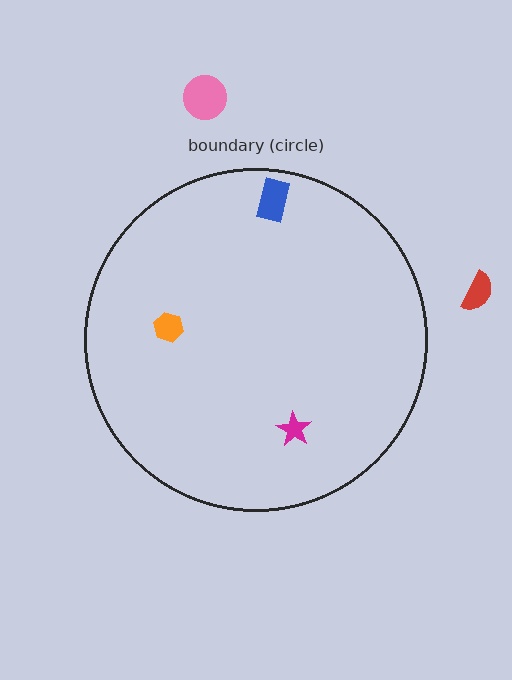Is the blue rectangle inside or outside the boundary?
Inside.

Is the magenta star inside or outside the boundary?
Inside.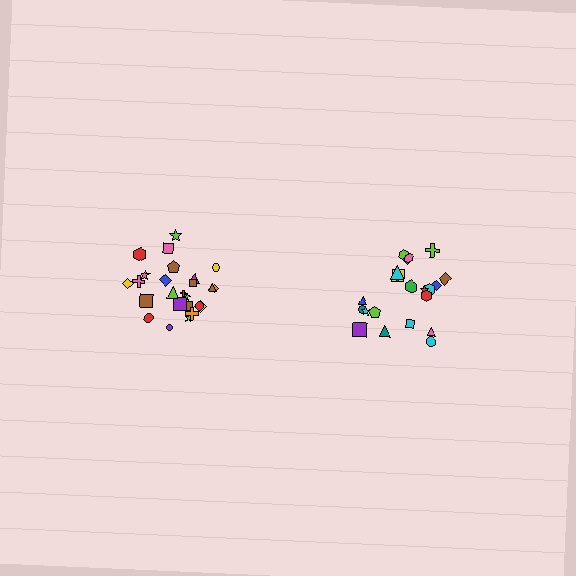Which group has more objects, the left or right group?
The left group.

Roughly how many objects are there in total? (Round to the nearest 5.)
Roughly 45 objects in total.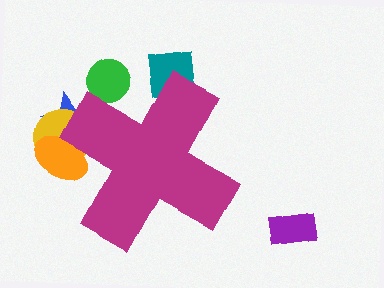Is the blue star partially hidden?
Yes, the blue star is partially hidden behind the magenta cross.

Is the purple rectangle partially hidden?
No, the purple rectangle is fully visible.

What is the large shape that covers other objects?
A magenta cross.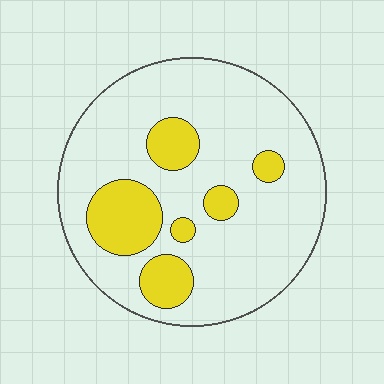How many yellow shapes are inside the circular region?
6.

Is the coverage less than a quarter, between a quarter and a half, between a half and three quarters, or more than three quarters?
Less than a quarter.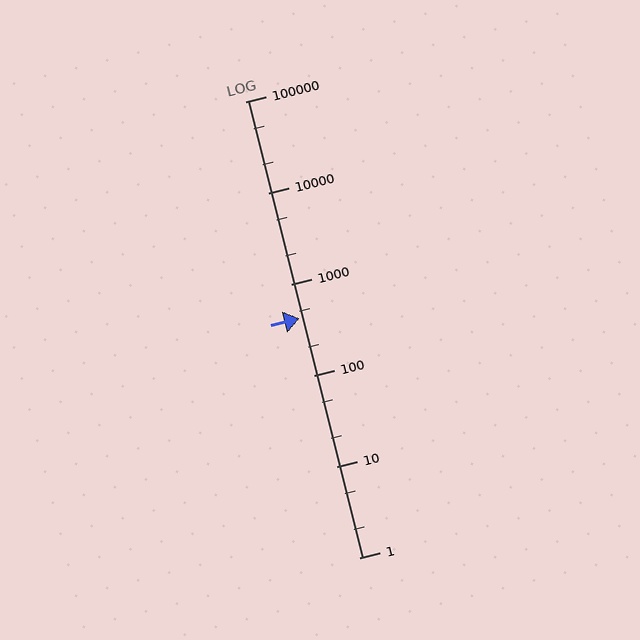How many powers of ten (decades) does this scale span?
The scale spans 5 decades, from 1 to 100000.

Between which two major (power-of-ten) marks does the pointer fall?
The pointer is between 100 and 1000.